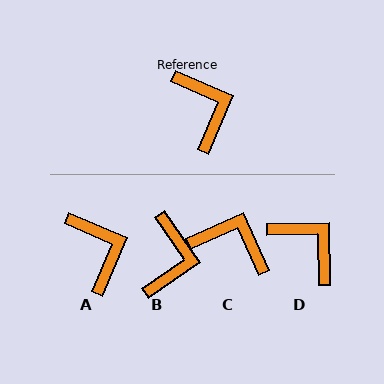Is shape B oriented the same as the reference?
No, it is off by about 32 degrees.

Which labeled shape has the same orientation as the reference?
A.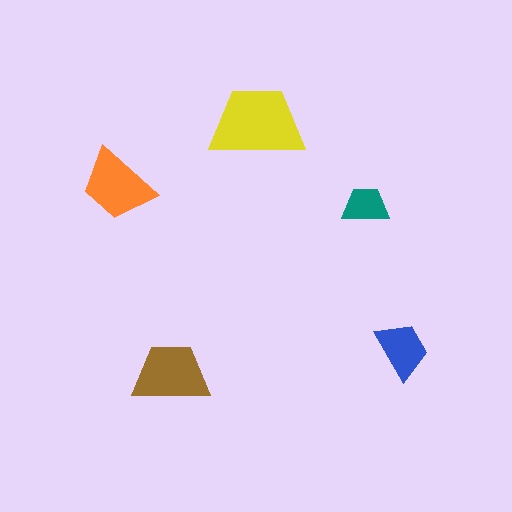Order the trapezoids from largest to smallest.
the yellow one, the brown one, the orange one, the blue one, the teal one.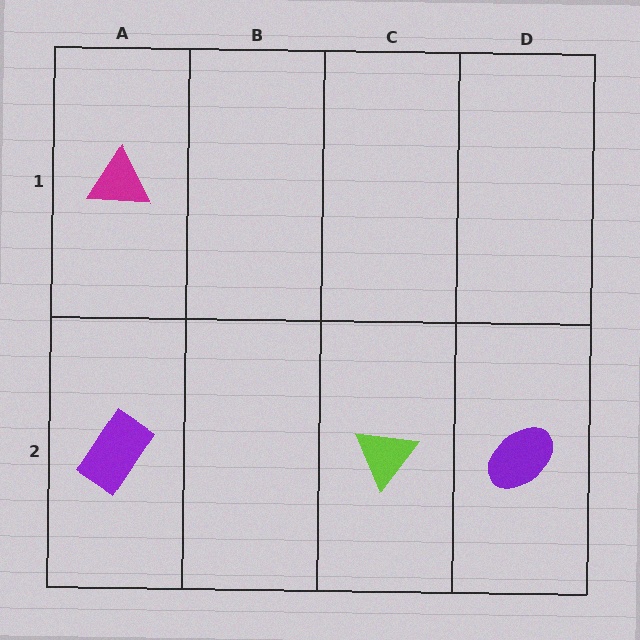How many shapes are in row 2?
3 shapes.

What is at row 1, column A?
A magenta triangle.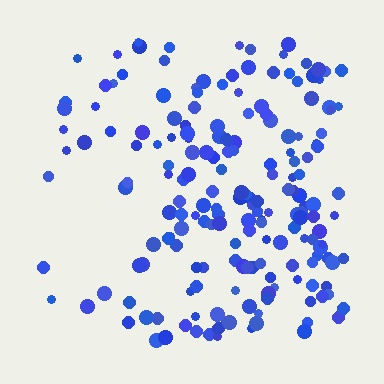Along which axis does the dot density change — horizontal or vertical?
Horizontal.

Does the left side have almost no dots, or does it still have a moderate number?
Still a moderate number, just noticeably fewer than the right.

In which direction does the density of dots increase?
From left to right, with the right side densest.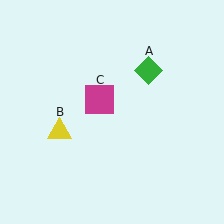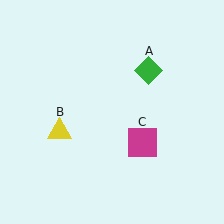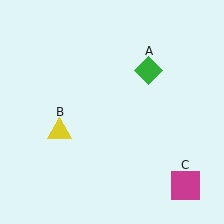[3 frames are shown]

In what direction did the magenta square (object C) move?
The magenta square (object C) moved down and to the right.